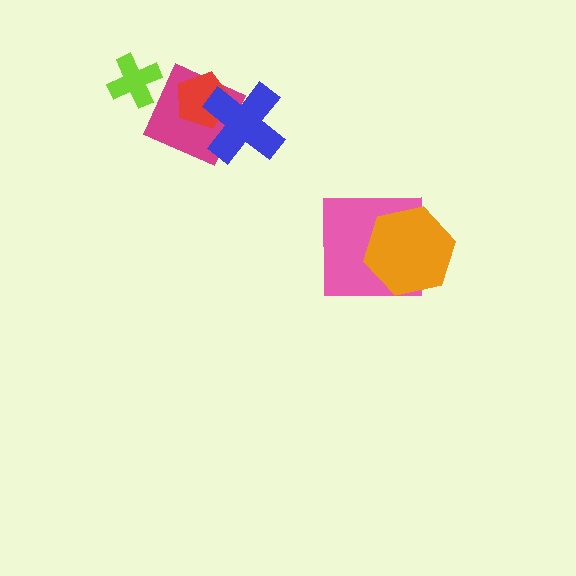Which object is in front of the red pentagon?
The blue cross is in front of the red pentagon.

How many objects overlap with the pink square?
1 object overlaps with the pink square.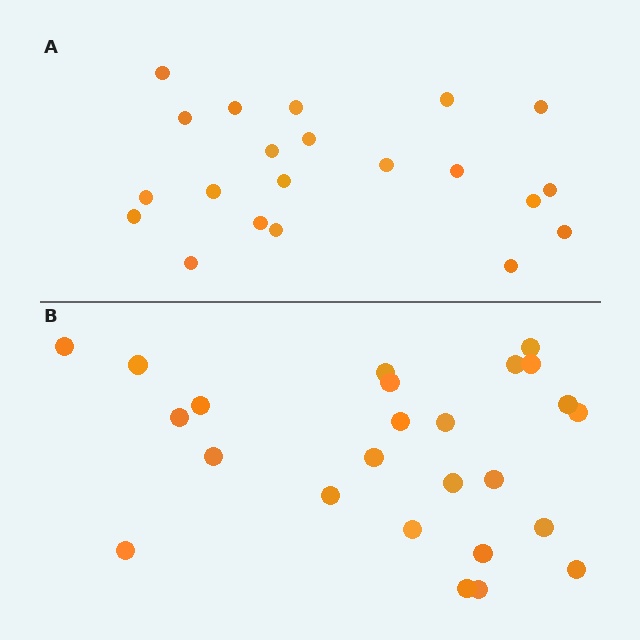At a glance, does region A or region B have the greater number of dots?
Region B (the bottom region) has more dots.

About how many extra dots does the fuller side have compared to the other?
Region B has about 4 more dots than region A.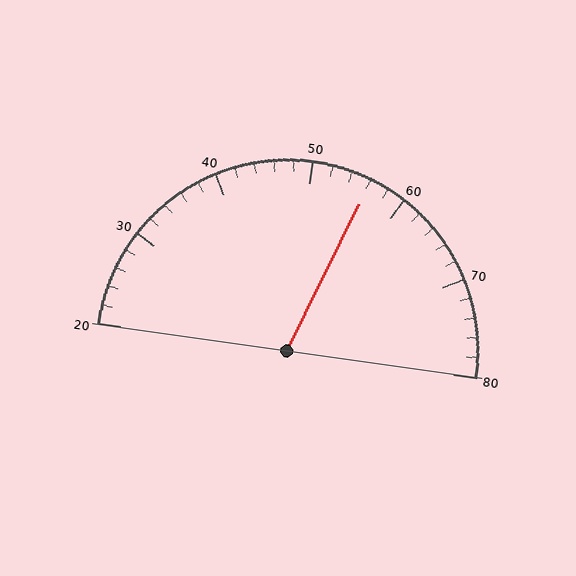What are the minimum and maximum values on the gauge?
The gauge ranges from 20 to 80.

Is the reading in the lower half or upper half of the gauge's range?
The reading is in the upper half of the range (20 to 80).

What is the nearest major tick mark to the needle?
The nearest major tick mark is 60.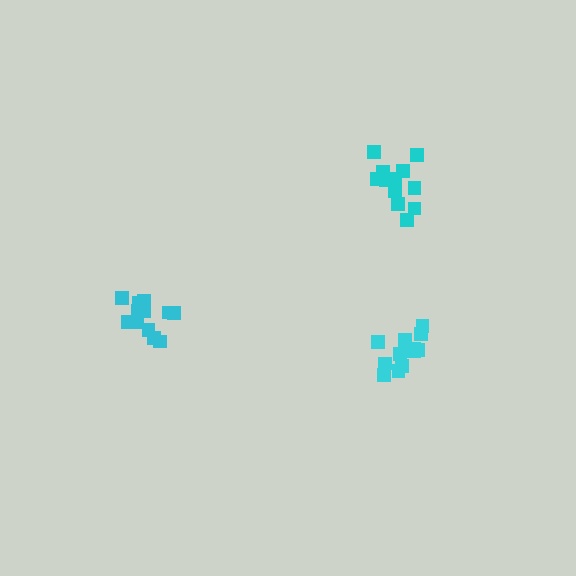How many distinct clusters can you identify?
There are 3 distinct clusters.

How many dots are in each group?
Group 1: 15 dots, Group 2: 13 dots, Group 3: 12 dots (40 total).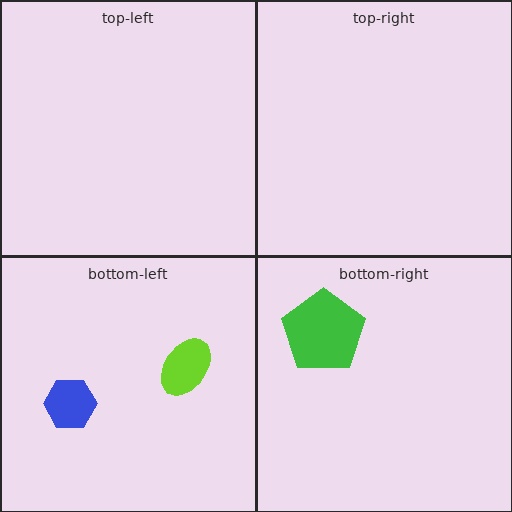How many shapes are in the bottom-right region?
1.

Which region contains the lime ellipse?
The bottom-left region.